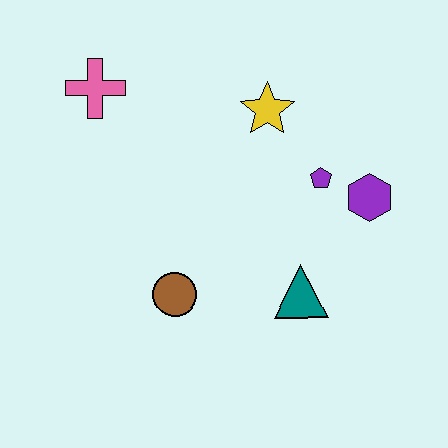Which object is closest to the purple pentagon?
The purple hexagon is closest to the purple pentagon.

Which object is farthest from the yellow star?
The brown circle is farthest from the yellow star.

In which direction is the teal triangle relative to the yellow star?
The teal triangle is below the yellow star.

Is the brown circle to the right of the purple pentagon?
No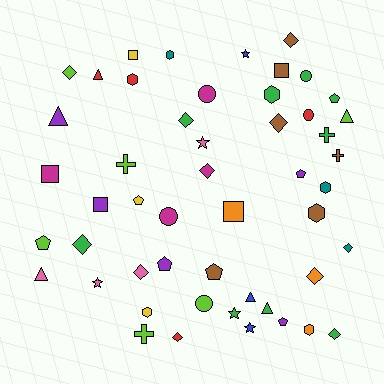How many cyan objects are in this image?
There are no cyan objects.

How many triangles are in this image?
There are 6 triangles.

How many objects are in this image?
There are 50 objects.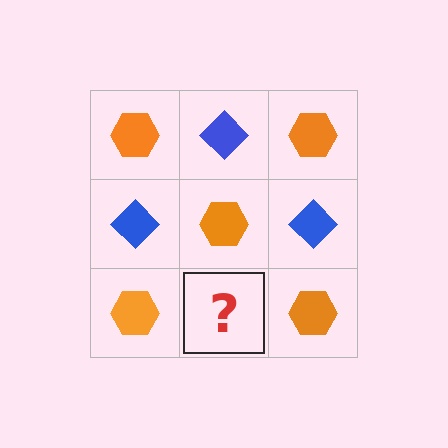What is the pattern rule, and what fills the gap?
The rule is that it alternates orange hexagon and blue diamond in a checkerboard pattern. The gap should be filled with a blue diamond.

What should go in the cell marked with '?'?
The missing cell should contain a blue diamond.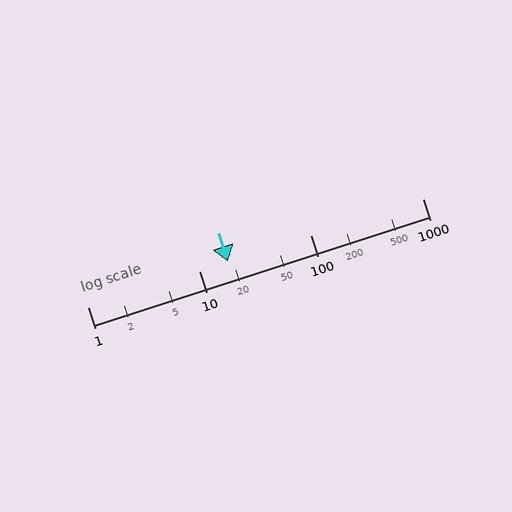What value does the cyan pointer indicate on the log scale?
The pointer indicates approximately 18.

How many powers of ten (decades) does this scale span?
The scale spans 3 decades, from 1 to 1000.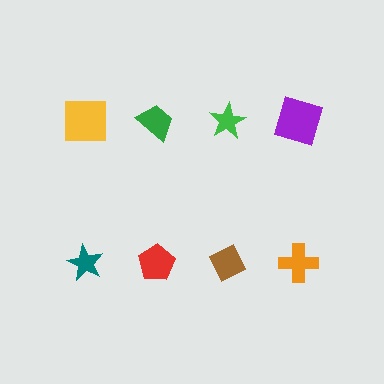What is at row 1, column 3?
A green star.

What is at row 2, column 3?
A brown diamond.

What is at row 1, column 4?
A purple square.